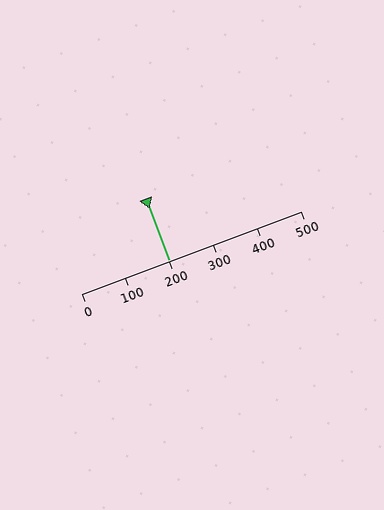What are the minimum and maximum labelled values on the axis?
The axis runs from 0 to 500.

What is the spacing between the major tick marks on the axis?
The major ticks are spaced 100 apart.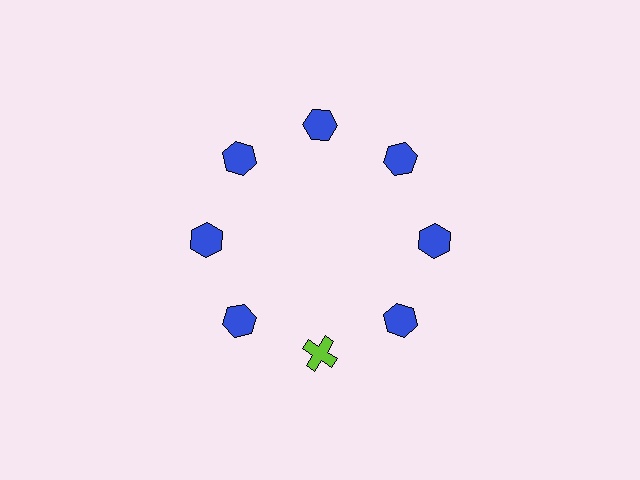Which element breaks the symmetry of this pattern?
The lime cross at roughly the 6 o'clock position breaks the symmetry. All other shapes are blue hexagons.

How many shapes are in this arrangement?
There are 8 shapes arranged in a ring pattern.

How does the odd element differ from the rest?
It differs in both color (lime instead of blue) and shape (cross instead of hexagon).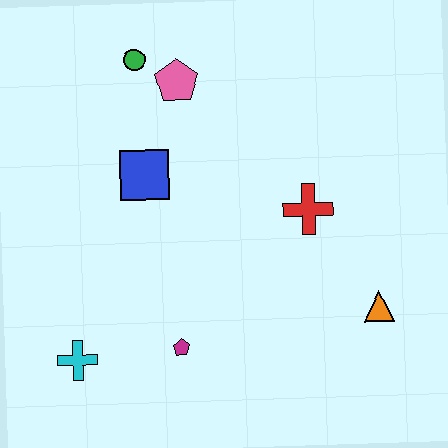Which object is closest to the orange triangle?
The red cross is closest to the orange triangle.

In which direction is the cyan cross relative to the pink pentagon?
The cyan cross is below the pink pentagon.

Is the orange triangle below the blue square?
Yes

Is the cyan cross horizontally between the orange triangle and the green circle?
No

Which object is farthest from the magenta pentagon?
The green circle is farthest from the magenta pentagon.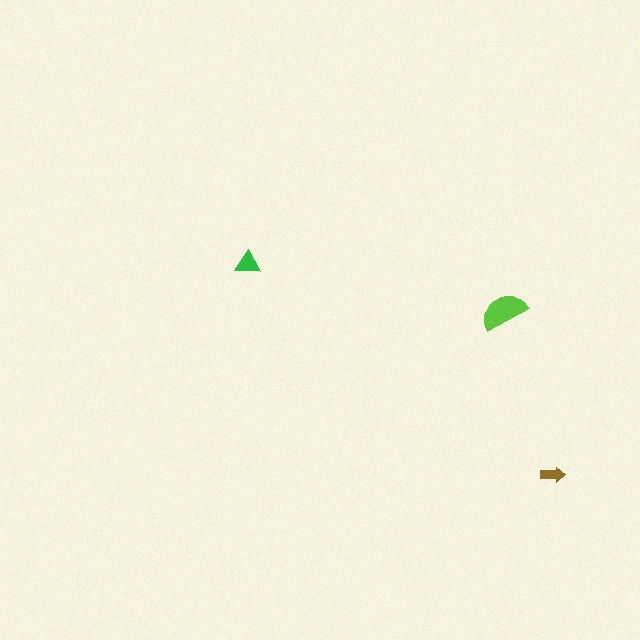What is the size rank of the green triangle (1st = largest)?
2nd.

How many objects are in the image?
There are 3 objects in the image.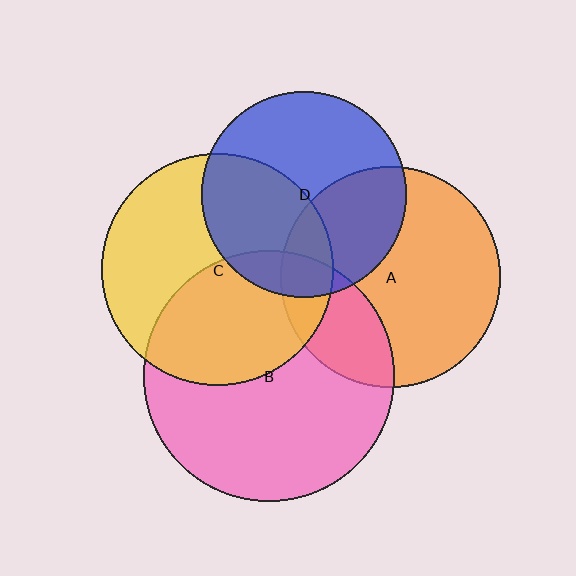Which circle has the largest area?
Circle B (pink).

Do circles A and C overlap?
Yes.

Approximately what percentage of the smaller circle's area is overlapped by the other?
Approximately 15%.